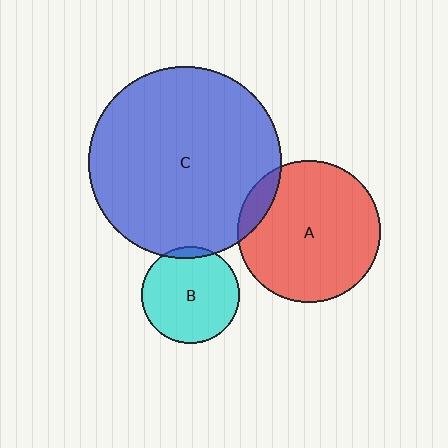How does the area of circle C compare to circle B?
Approximately 3.9 times.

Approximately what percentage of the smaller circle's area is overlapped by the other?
Approximately 10%.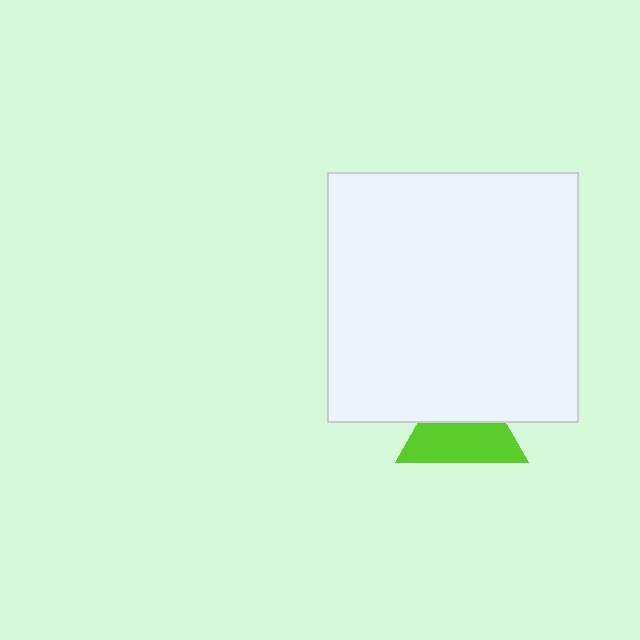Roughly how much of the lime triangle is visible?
About half of it is visible (roughly 56%).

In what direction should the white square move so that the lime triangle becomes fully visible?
The white square should move up. That is the shortest direction to clear the overlap and leave the lime triangle fully visible.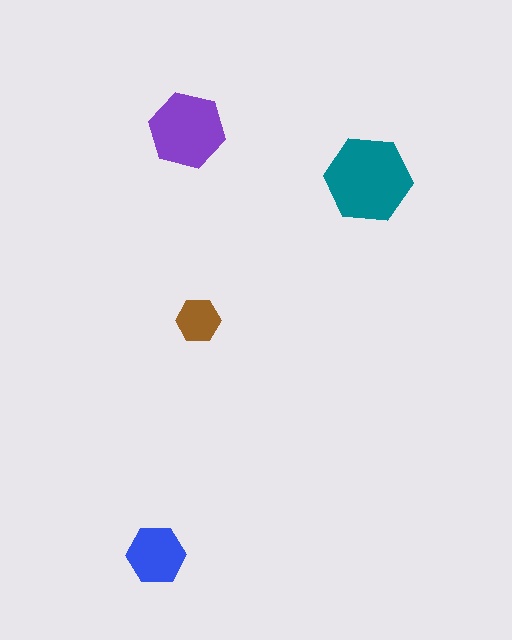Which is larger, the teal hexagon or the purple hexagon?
The teal one.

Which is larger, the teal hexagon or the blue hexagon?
The teal one.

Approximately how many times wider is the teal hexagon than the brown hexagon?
About 2 times wider.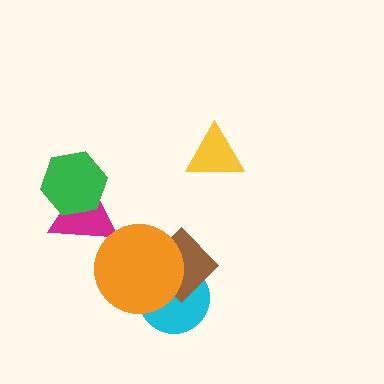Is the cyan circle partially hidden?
Yes, it is partially covered by another shape.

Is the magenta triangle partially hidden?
Yes, it is partially covered by another shape.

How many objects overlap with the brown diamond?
2 objects overlap with the brown diamond.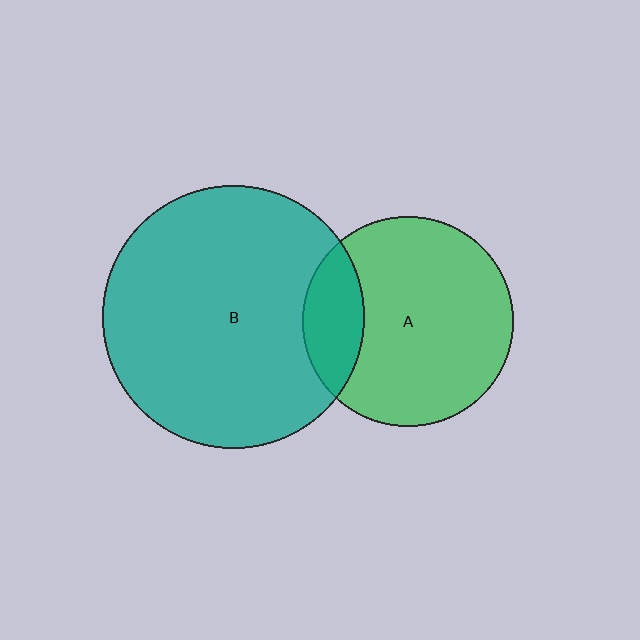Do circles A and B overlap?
Yes.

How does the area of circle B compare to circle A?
Approximately 1.6 times.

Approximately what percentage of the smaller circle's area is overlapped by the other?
Approximately 20%.